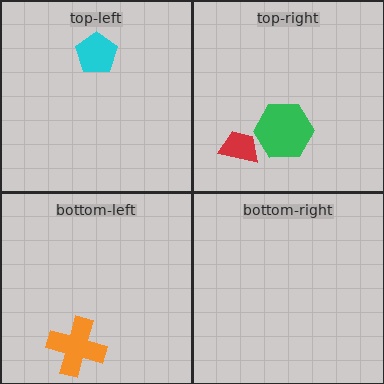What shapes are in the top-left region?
The cyan pentagon.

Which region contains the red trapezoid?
The top-right region.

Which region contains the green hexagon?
The top-right region.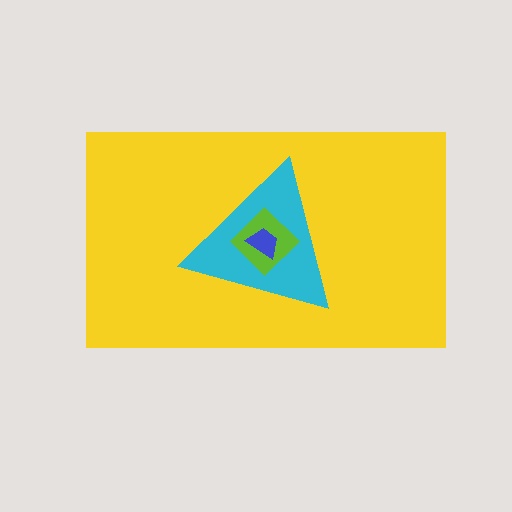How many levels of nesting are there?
4.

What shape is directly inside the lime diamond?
The blue trapezoid.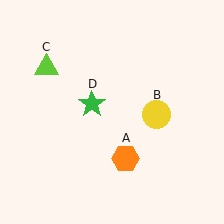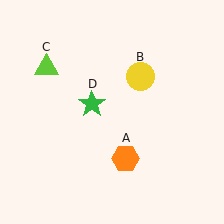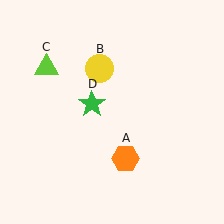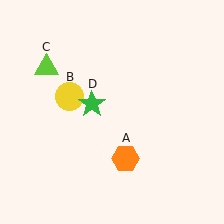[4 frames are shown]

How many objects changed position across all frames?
1 object changed position: yellow circle (object B).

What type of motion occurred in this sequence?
The yellow circle (object B) rotated counterclockwise around the center of the scene.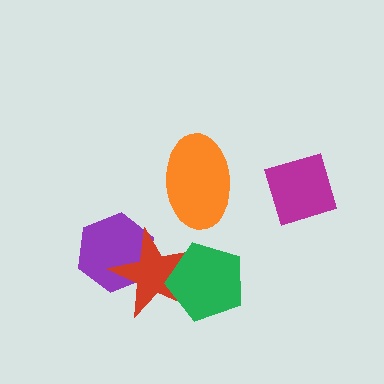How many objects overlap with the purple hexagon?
1 object overlaps with the purple hexagon.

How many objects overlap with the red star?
2 objects overlap with the red star.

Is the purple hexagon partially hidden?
Yes, it is partially covered by another shape.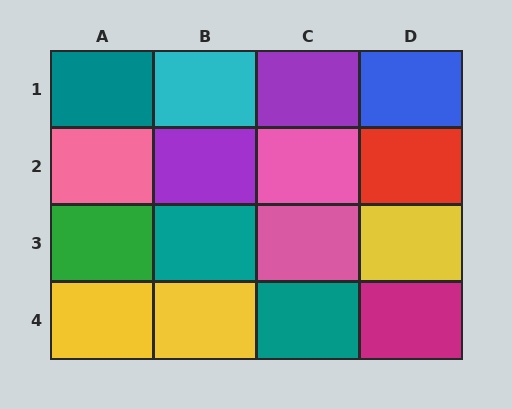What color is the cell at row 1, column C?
Purple.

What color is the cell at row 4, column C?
Teal.